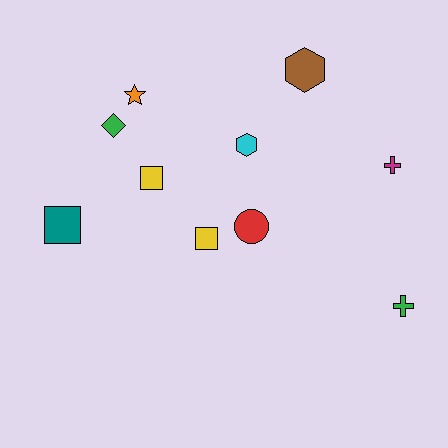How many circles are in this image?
There is 1 circle.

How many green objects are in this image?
There are 2 green objects.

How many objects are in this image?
There are 10 objects.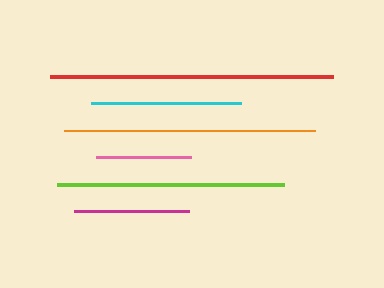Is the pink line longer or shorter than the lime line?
The lime line is longer than the pink line.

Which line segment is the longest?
The red line is the longest at approximately 284 pixels.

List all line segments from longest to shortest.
From longest to shortest: red, orange, lime, cyan, magenta, pink.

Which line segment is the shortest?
The pink line is the shortest at approximately 94 pixels.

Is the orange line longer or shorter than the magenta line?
The orange line is longer than the magenta line.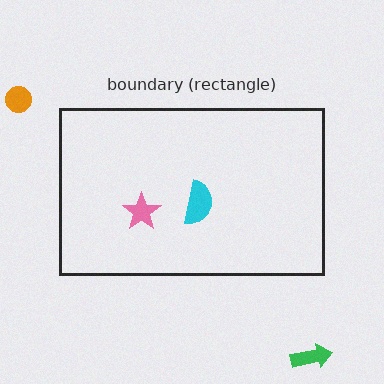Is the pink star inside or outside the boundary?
Inside.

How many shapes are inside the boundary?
2 inside, 2 outside.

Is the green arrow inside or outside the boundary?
Outside.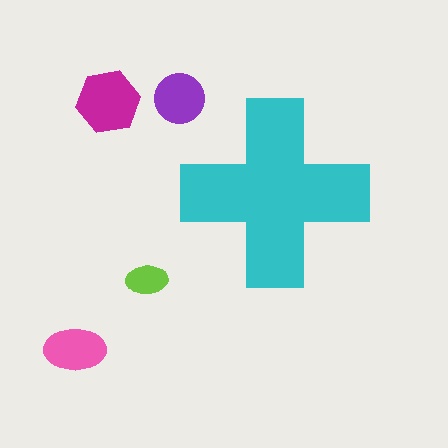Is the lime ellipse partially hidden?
No, the lime ellipse is fully visible.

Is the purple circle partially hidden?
No, the purple circle is fully visible.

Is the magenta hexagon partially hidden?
No, the magenta hexagon is fully visible.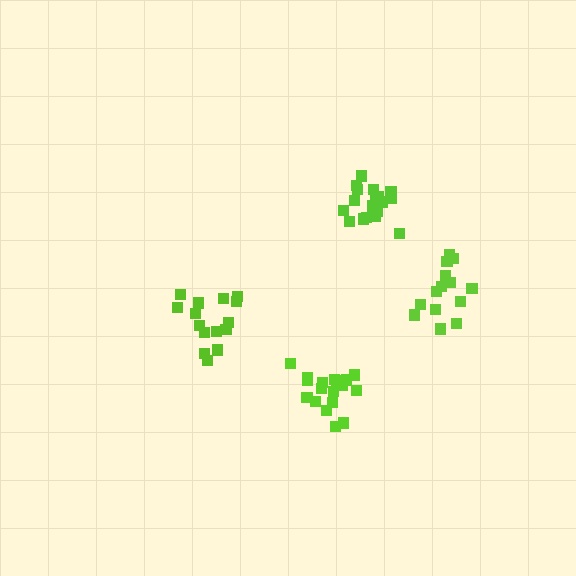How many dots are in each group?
Group 1: 20 dots, Group 2: 15 dots, Group 3: 14 dots, Group 4: 18 dots (67 total).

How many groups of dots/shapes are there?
There are 4 groups.